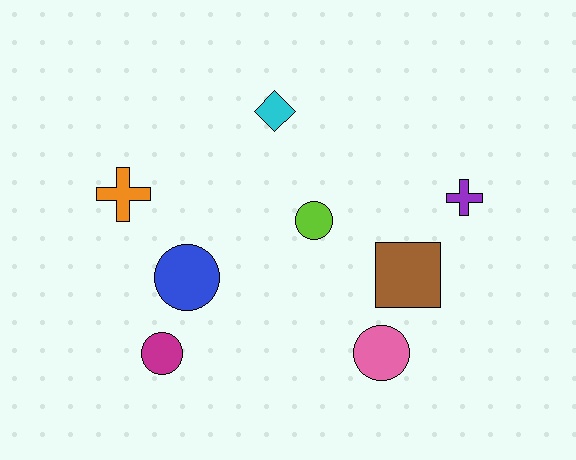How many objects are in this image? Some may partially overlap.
There are 8 objects.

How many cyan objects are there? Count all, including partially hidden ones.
There is 1 cyan object.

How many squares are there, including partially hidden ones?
There is 1 square.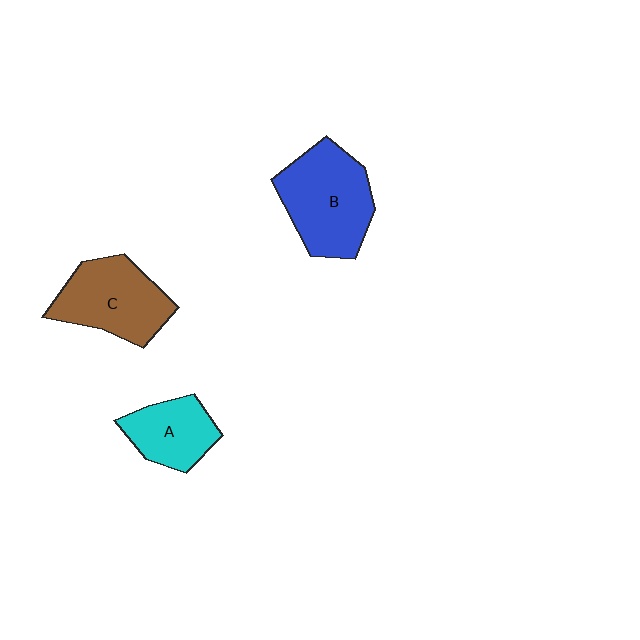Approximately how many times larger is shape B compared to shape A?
Approximately 1.6 times.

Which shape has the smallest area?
Shape A (cyan).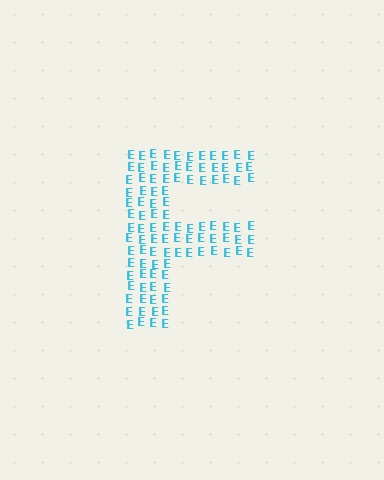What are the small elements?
The small elements are letter E's.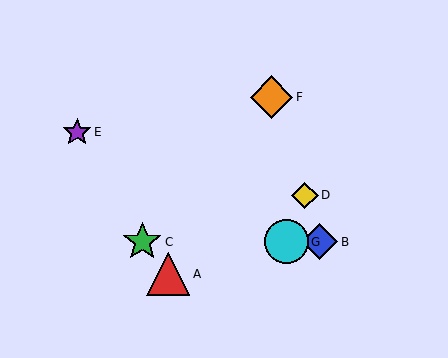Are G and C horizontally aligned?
Yes, both are at y≈242.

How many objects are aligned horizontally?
3 objects (B, C, G) are aligned horizontally.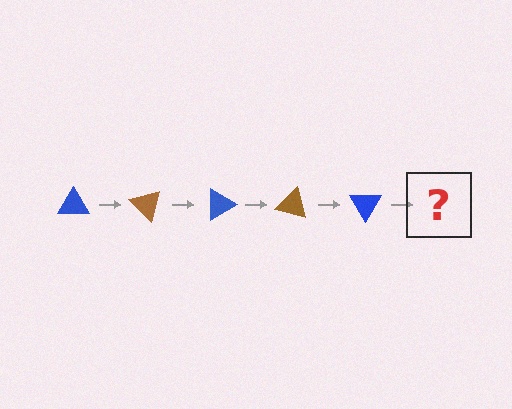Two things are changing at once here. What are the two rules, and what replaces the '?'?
The two rules are that it rotates 45 degrees each step and the color cycles through blue and brown. The '?' should be a brown triangle, rotated 225 degrees from the start.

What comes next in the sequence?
The next element should be a brown triangle, rotated 225 degrees from the start.